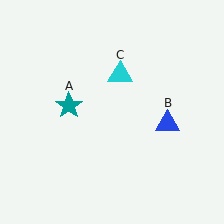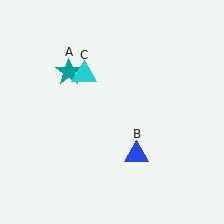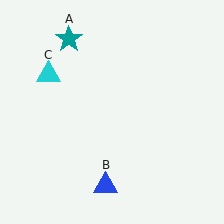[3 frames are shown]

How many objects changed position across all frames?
3 objects changed position: teal star (object A), blue triangle (object B), cyan triangle (object C).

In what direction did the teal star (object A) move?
The teal star (object A) moved up.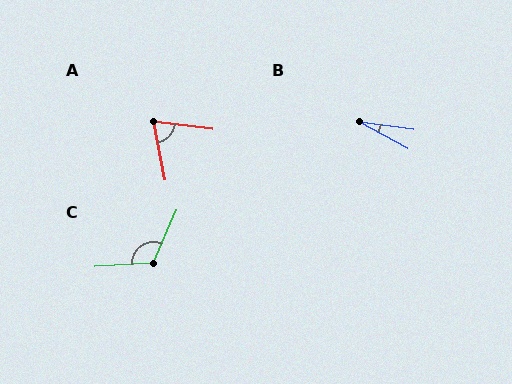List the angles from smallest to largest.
B (21°), A (71°), C (118°).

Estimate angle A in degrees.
Approximately 71 degrees.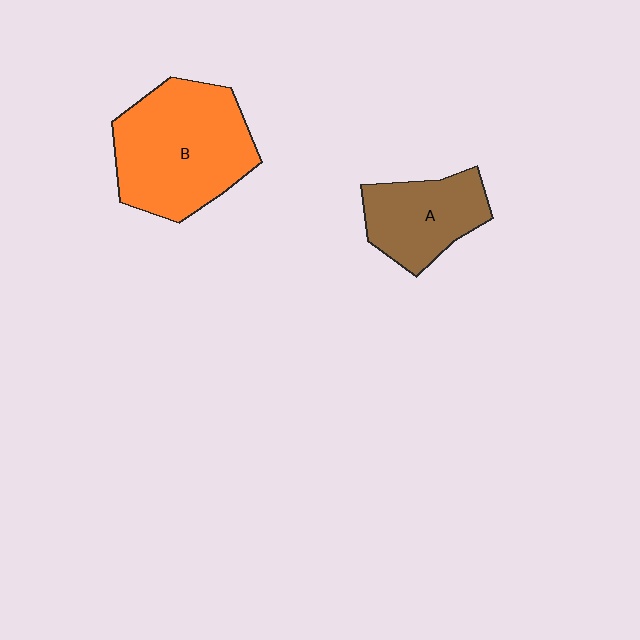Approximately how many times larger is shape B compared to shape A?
Approximately 1.7 times.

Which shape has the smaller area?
Shape A (brown).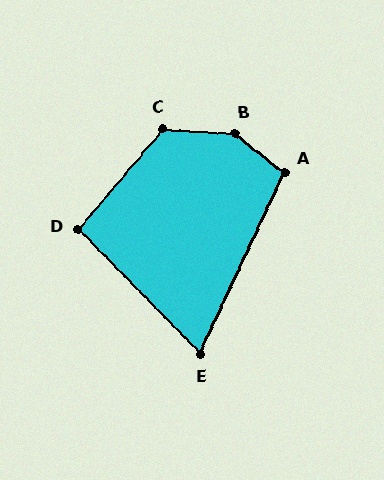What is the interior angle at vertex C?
Approximately 127 degrees (obtuse).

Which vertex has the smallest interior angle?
E, at approximately 69 degrees.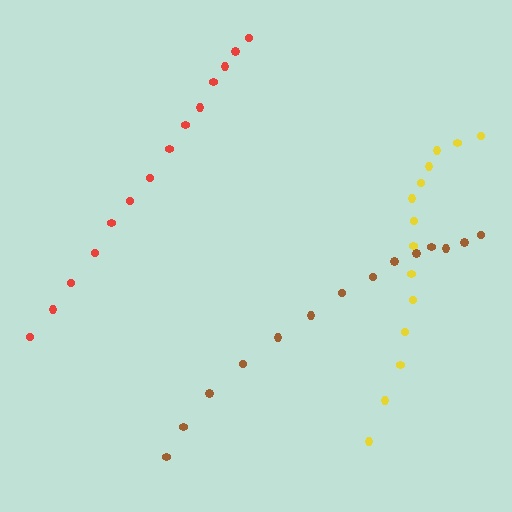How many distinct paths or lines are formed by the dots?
There are 3 distinct paths.